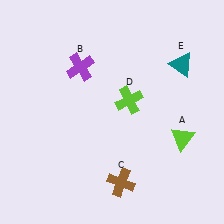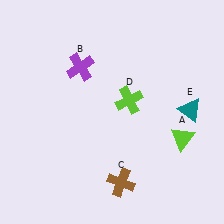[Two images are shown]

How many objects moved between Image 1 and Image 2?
1 object moved between the two images.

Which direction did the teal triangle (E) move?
The teal triangle (E) moved down.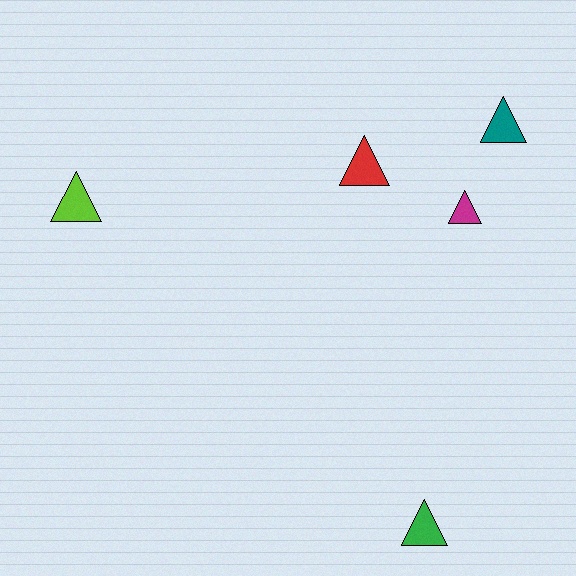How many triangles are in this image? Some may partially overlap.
There are 5 triangles.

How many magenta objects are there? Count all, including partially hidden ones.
There is 1 magenta object.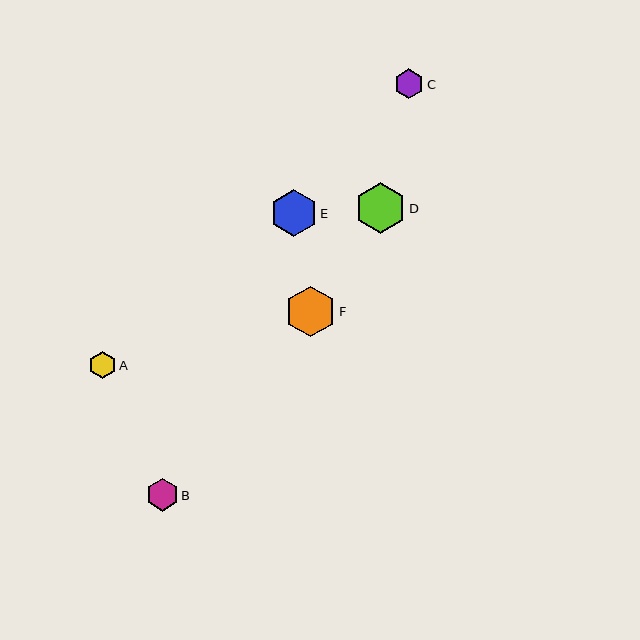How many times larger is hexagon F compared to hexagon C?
Hexagon F is approximately 1.7 times the size of hexagon C.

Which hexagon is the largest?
Hexagon D is the largest with a size of approximately 51 pixels.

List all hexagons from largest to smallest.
From largest to smallest: D, F, E, B, C, A.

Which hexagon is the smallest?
Hexagon A is the smallest with a size of approximately 27 pixels.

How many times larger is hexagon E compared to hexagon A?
Hexagon E is approximately 1.7 times the size of hexagon A.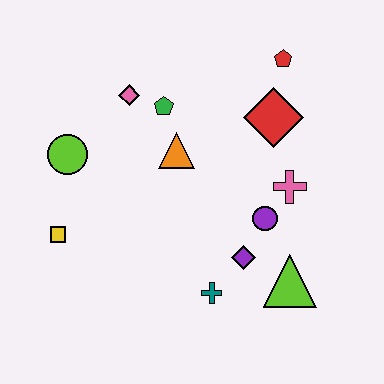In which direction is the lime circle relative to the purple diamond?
The lime circle is to the left of the purple diamond.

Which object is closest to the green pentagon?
The pink diamond is closest to the green pentagon.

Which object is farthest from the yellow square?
The red pentagon is farthest from the yellow square.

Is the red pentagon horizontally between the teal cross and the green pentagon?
No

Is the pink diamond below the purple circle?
No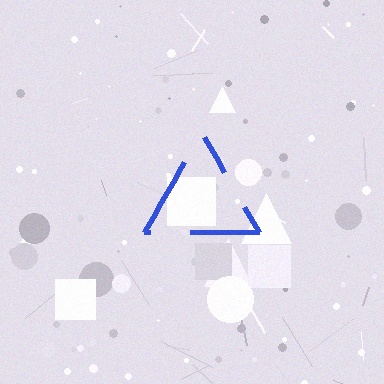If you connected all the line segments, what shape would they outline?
They would outline a triangle.